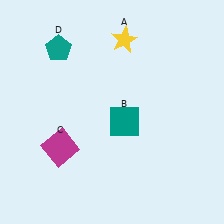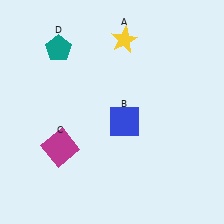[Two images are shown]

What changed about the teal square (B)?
In Image 1, B is teal. In Image 2, it changed to blue.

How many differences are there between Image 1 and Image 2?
There is 1 difference between the two images.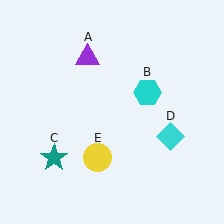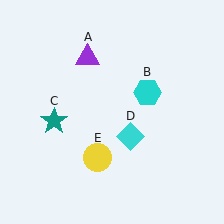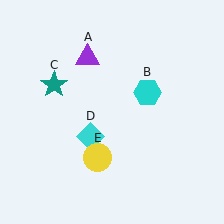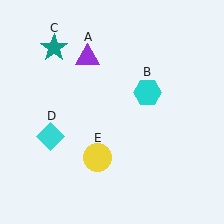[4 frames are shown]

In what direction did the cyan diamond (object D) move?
The cyan diamond (object D) moved left.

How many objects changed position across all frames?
2 objects changed position: teal star (object C), cyan diamond (object D).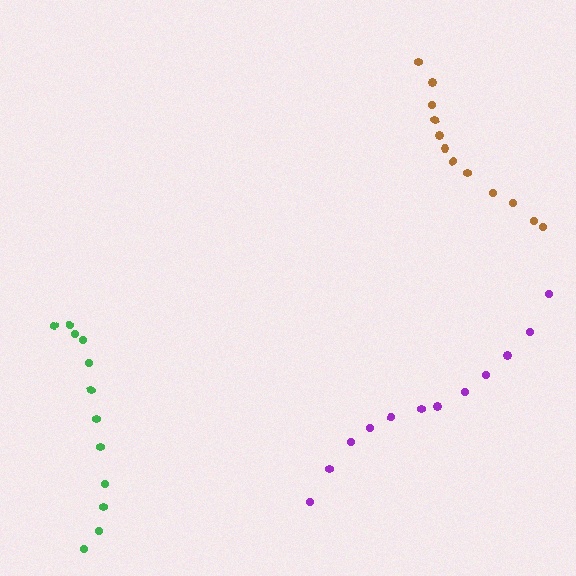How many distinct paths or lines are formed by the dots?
There are 3 distinct paths.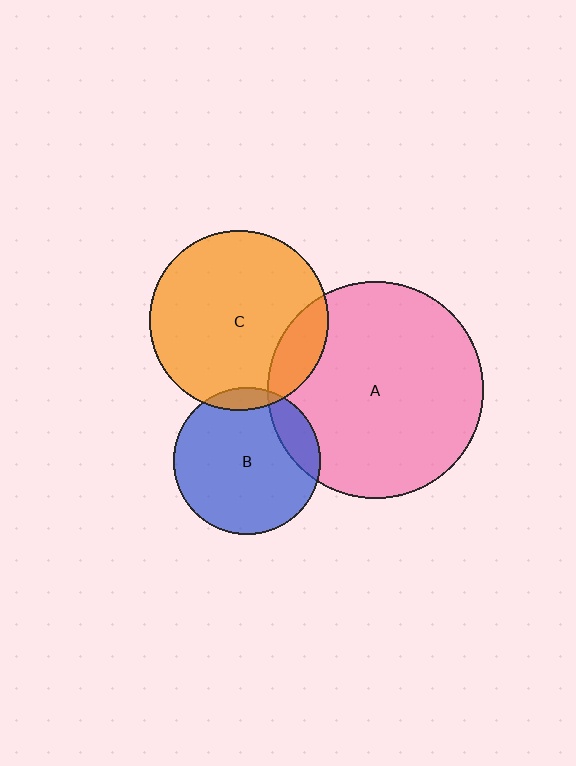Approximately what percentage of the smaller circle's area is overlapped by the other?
Approximately 15%.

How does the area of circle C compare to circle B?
Approximately 1.5 times.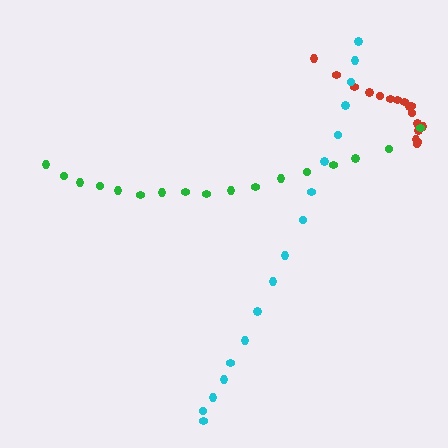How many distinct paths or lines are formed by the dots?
There are 3 distinct paths.